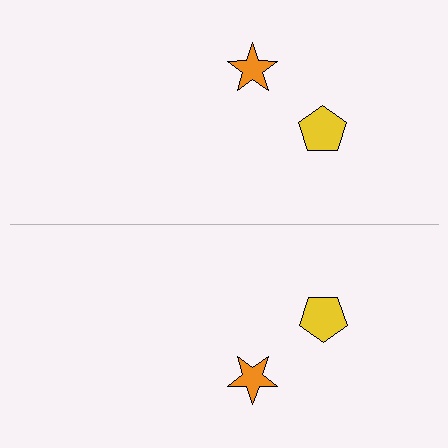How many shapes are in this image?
There are 4 shapes in this image.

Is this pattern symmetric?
Yes, this pattern has bilateral (reflection) symmetry.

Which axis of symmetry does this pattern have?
The pattern has a horizontal axis of symmetry running through the center of the image.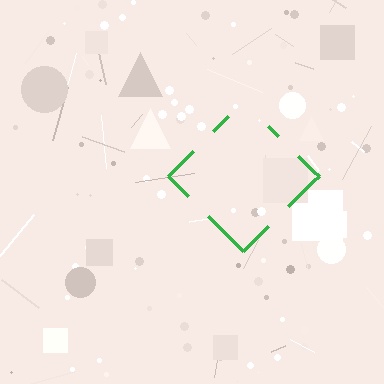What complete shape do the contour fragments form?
The contour fragments form a diamond.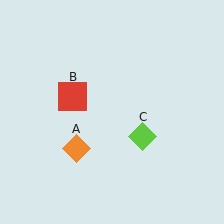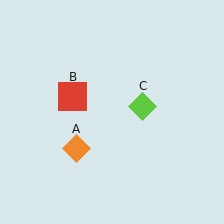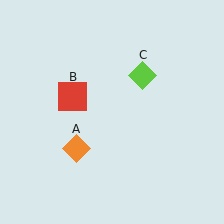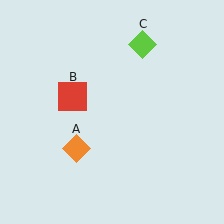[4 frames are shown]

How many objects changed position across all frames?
1 object changed position: lime diamond (object C).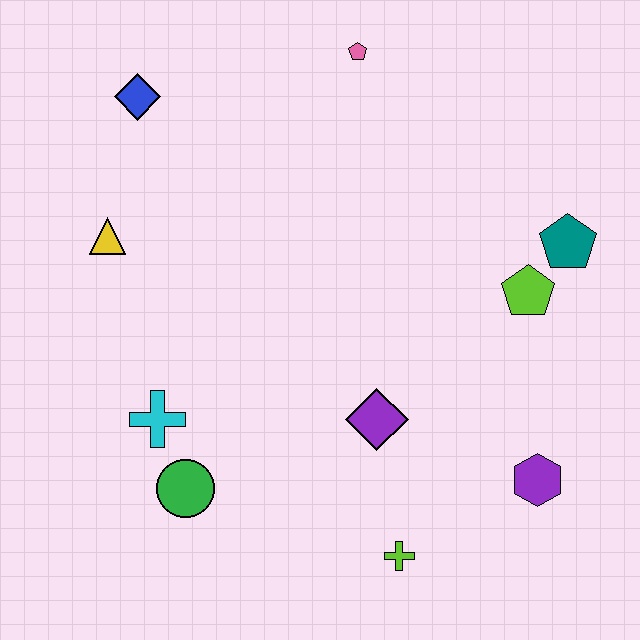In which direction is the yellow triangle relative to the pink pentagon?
The yellow triangle is to the left of the pink pentagon.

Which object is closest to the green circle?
The cyan cross is closest to the green circle.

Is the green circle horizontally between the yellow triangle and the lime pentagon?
Yes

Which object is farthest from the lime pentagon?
The blue diamond is farthest from the lime pentagon.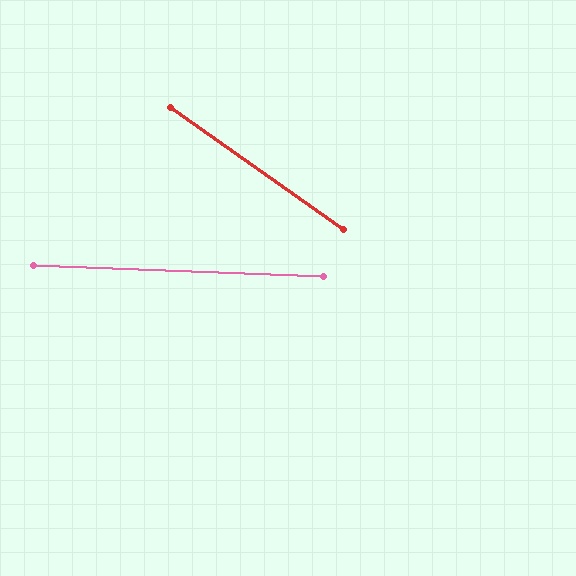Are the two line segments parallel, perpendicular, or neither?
Neither parallel nor perpendicular — they differ by about 33°.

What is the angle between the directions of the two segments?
Approximately 33 degrees.